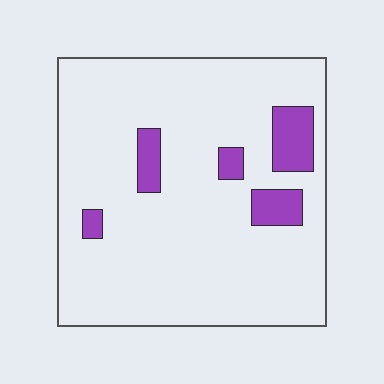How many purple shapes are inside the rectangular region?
5.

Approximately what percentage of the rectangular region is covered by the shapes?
Approximately 10%.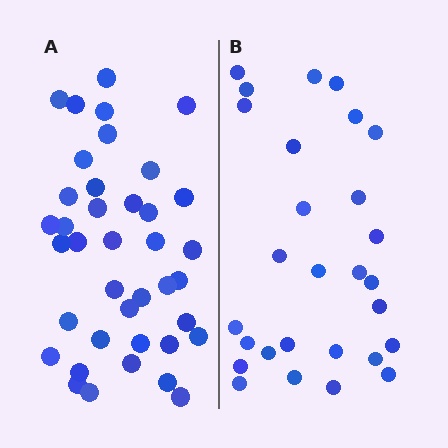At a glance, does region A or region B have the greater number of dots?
Region A (the left region) has more dots.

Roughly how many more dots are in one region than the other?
Region A has roughly 12 or so more dots than region B.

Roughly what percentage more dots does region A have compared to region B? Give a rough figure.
About 40% more.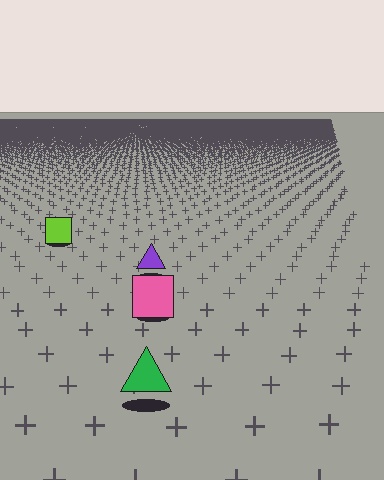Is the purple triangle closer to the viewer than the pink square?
No. The pink square is closer — you can tell from the texture gradient: the ground texture is coarser near it.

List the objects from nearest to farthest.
From nearest to farthest: the green triangle, the pink square, the purple triangle, the lime square.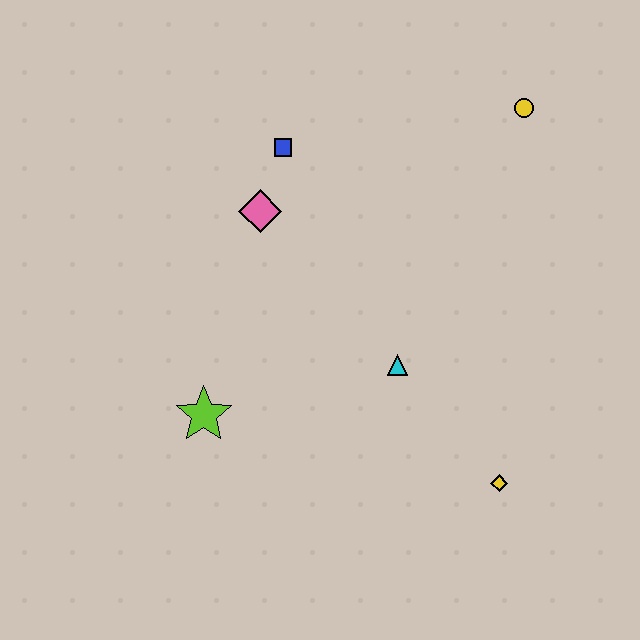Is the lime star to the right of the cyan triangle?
No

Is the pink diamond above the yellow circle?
No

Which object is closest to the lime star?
The cyan triangle is closest to the lime star.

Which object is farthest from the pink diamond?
The yellow diamond is farthest from the pink diamond.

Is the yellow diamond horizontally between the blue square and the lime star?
No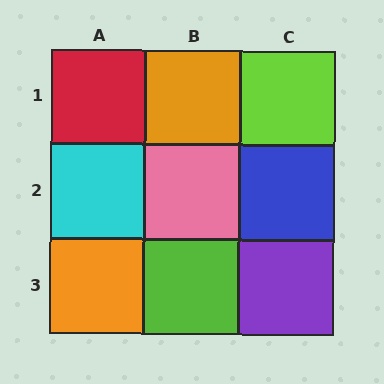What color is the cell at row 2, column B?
Pink.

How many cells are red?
1 cell is red.